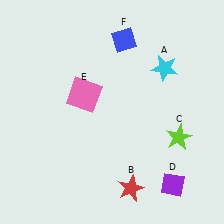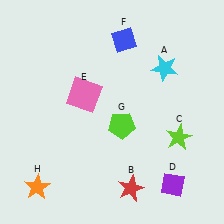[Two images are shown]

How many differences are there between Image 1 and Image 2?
There are 2 differences between the two images.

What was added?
A lime pentagon (G), an orange star (H) were added in Image 2.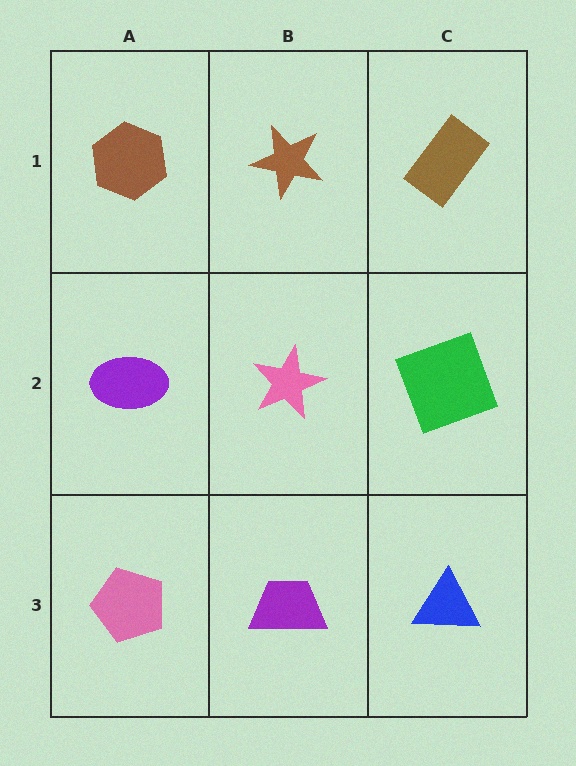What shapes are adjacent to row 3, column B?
A pink star (row 2, column B), a pink pentagon (row 3, column A), a blue triangle (row 3, column C).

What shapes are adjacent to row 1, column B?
A pink star (row 2, column B), a brown hexagon (row 1, column A), a brown rectangle (row 1, column C).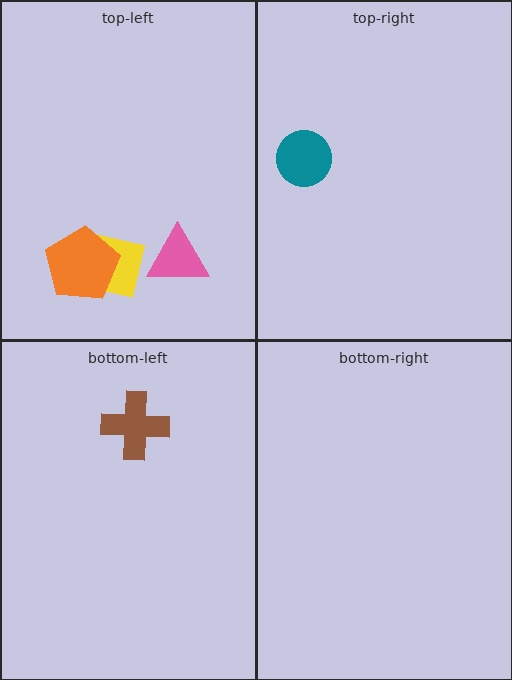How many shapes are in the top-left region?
3.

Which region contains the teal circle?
The top-right region.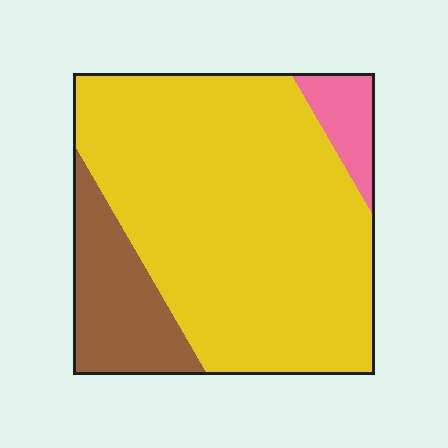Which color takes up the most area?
Yellow, at roughly 75%.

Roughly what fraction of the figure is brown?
Brown takes up about one sixth (1/6) of the figure.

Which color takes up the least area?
Pink, at roughly 5%.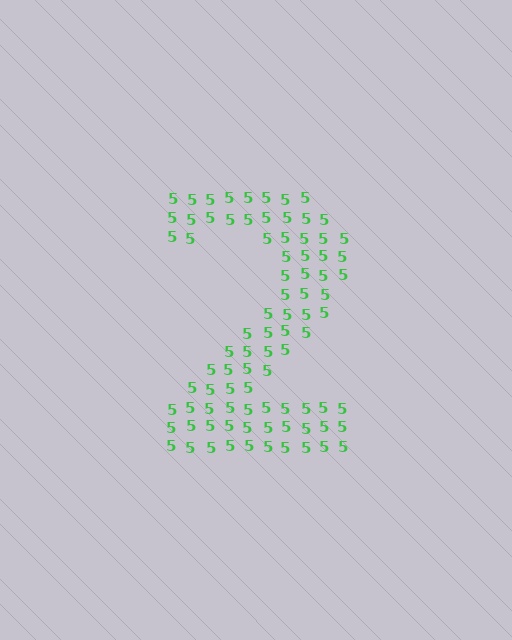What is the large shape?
The large shape is the digit 2.